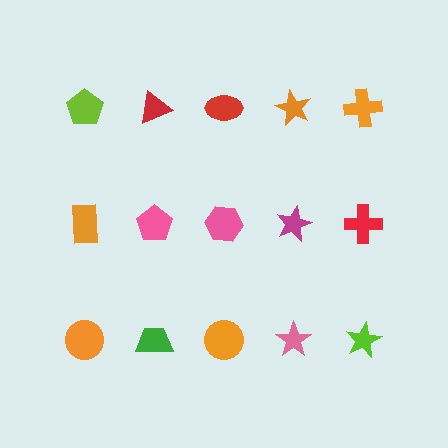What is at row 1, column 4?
An orange star.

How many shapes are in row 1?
5 shapes.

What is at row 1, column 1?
A lime pentagon.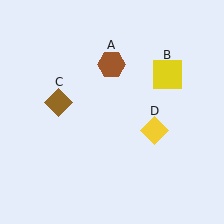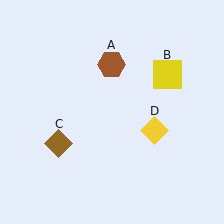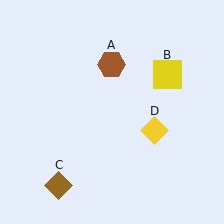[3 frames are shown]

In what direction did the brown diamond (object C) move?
The brown diamond (object C) moved down.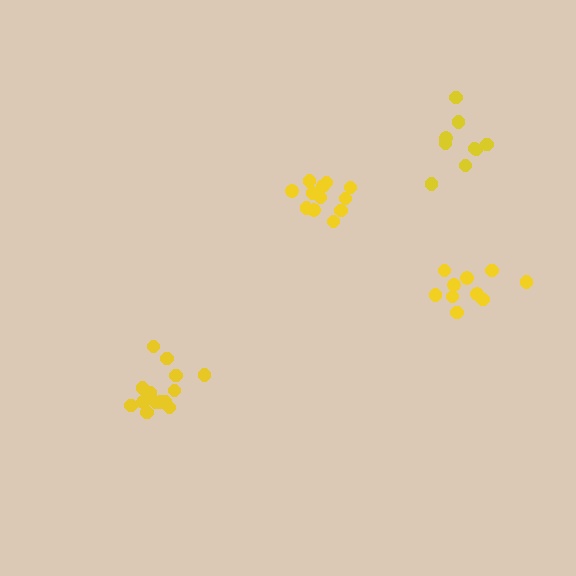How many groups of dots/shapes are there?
There are 4 groups.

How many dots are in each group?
Group 1: 10 dots, Group 2: 12 dots, Group 3: 14 dots, Group 4: 9 dots (45 total).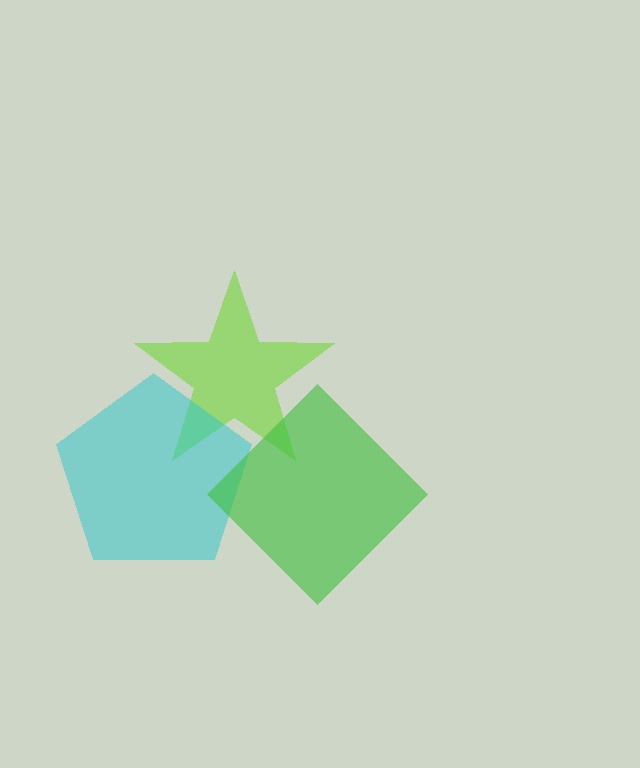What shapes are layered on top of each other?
The layered shapes are: a lime star, a cyan pentagon, a green diamond.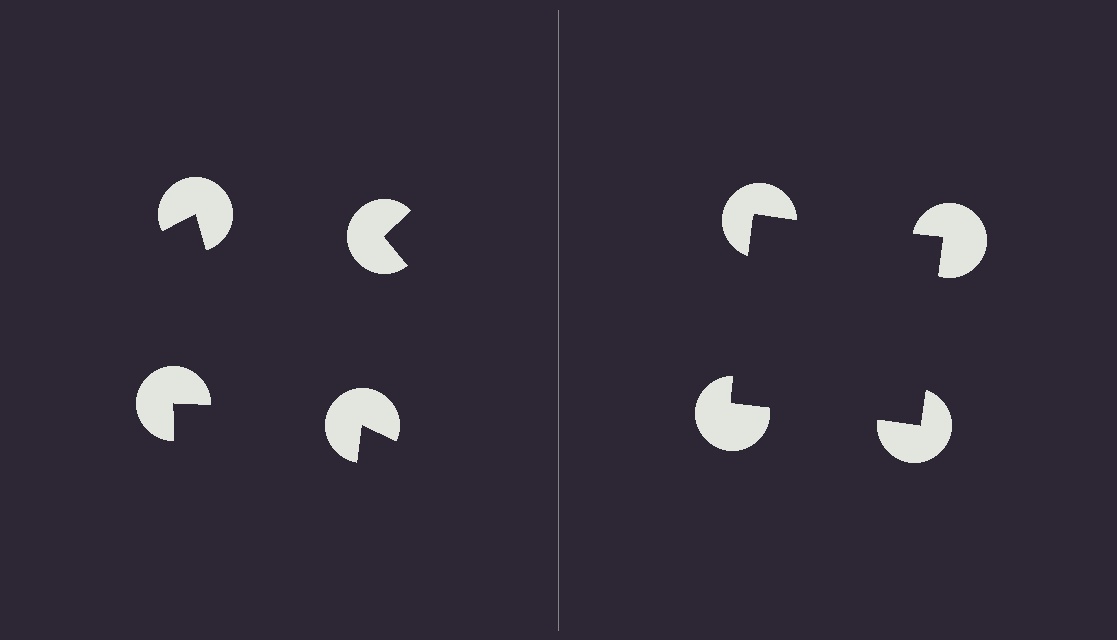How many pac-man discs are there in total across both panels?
8 — 4 on each side.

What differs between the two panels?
The pac-man discs are positioned identically on both sides; only the wedge orientations differ. On the right they align to a square; on the left they are misaligned.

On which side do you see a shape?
An illusory square appears on the right side. On the left side the wedge cuts are rotated, so no coherent shape forms.